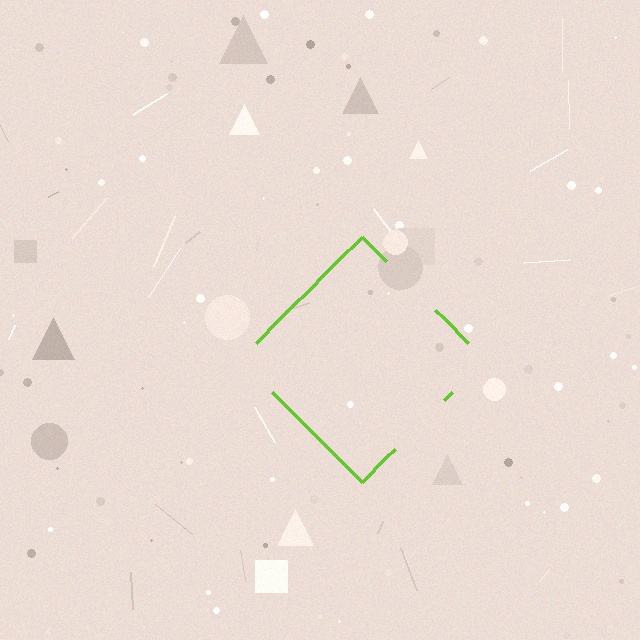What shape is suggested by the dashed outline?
The dashed outline suggests a diamond.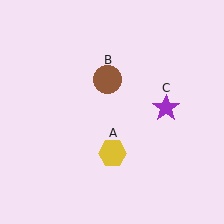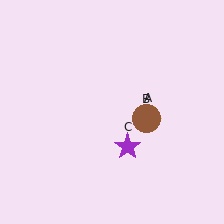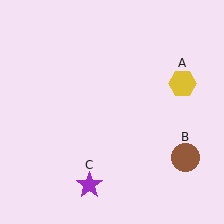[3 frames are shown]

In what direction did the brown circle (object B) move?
The brown circle (object B) moved down and to the right.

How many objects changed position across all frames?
3 objects changed position: yellow hexagon (object A), brown circle (object B), purple star (object C).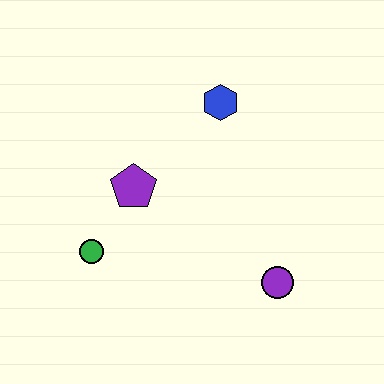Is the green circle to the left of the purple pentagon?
Yes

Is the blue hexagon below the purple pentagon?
No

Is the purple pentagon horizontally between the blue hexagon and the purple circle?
No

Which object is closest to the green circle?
The purple pentagon is closest to the green circle.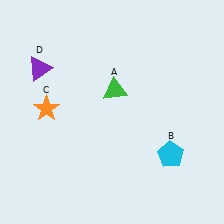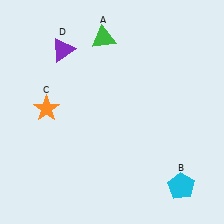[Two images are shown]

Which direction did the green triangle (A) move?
The green triangle (A) moved up.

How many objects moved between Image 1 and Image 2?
3 objects moved between the two images.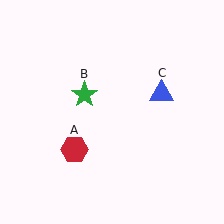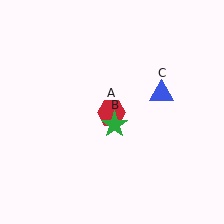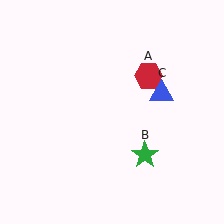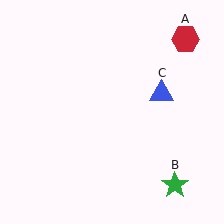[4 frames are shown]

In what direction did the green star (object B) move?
The green star (object B) moved down and to the right.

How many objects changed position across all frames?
2 objects changed position: red hexagon (object A), green star (object B).